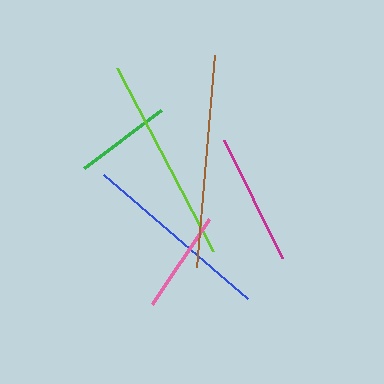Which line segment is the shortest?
The green line is the shortest at approximately 97 pixels.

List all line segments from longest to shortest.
From longest to shortest: brown, lime, blue, magenta, pink, green.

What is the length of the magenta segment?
The magenta segment is approximately 131 pixels long.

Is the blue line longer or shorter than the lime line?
The lime line is longer than the blue line.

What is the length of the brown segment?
The brown segment is approximately 213 pixels long.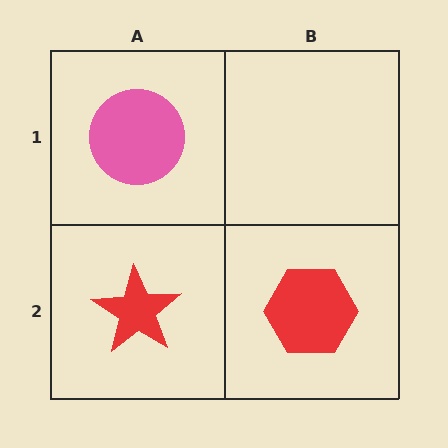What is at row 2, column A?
A red star.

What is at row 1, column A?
A pink circle.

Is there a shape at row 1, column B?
No, that cell is empty.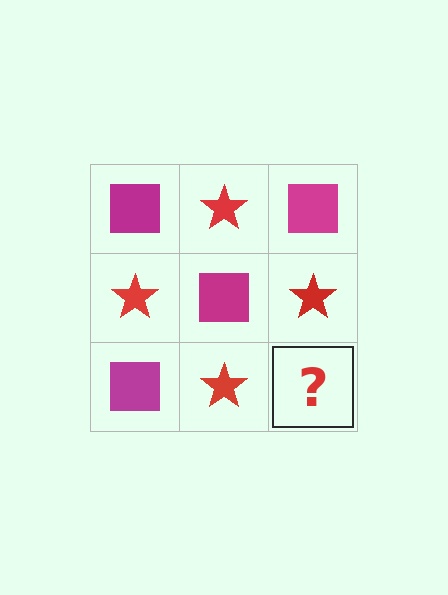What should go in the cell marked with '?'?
The missing cell should contain a magenta square.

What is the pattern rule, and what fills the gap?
The rule is that it alternates magenta square and red star in a checkerboard pattern. The gap should be filled with a magenta square.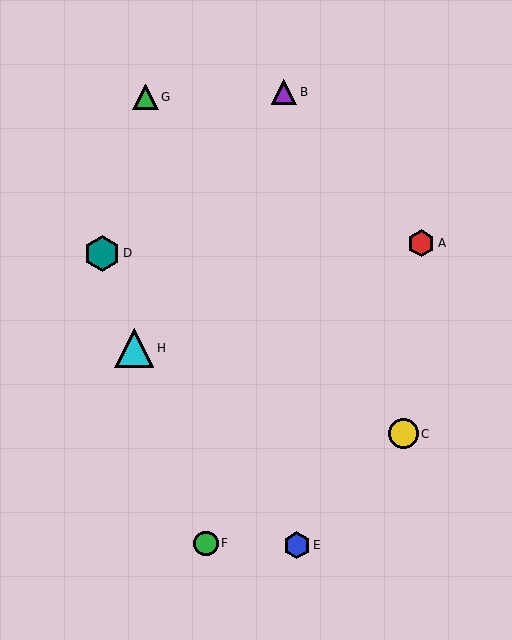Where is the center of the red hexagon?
The center of the red hexagon is at (421, 243).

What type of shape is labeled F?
Shape F is a green circle.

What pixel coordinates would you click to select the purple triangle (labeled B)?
Click at (284, 92) to select the purple triangle B.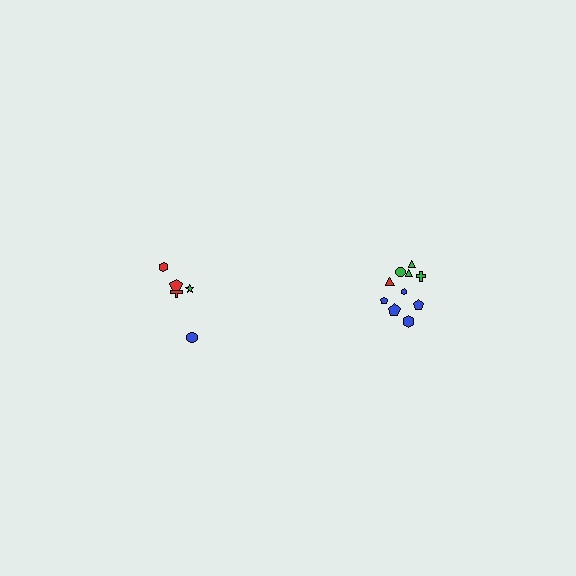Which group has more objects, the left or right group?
The right group.